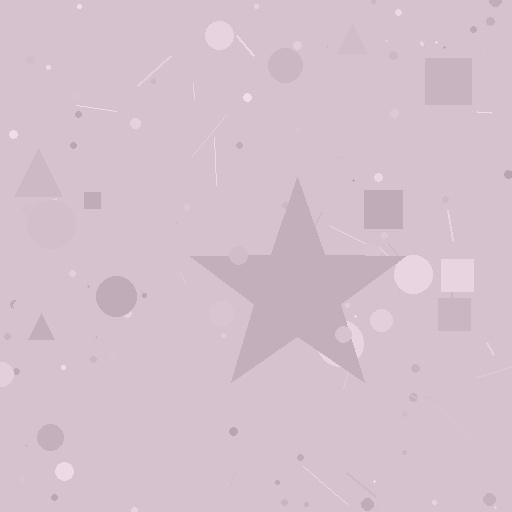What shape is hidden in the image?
A star is hidden in the image.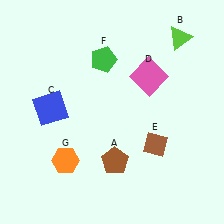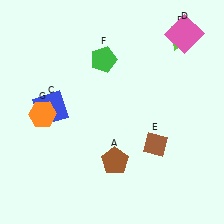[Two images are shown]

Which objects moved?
The objects that moved are: the pink square (D), the orange hexagon (G).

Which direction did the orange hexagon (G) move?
The orange hexagon (G) moved up.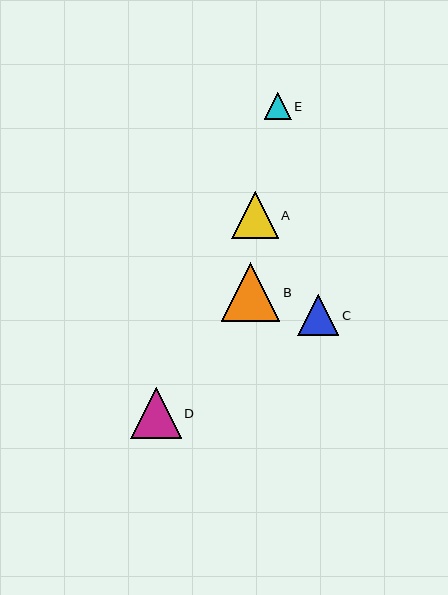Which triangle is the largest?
Triangle B is the largest with a size of approximately 59 pixels.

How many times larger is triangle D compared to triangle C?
Triangle D is approximately 1.2 times the size of triangle C.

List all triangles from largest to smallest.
From largest to smallest: B, D, A, C, E.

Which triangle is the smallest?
Triangle E is the smallest with a size of approximately 27 pixels.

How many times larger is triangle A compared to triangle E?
Triangle A is approximately 1.7 times the size of triangle E.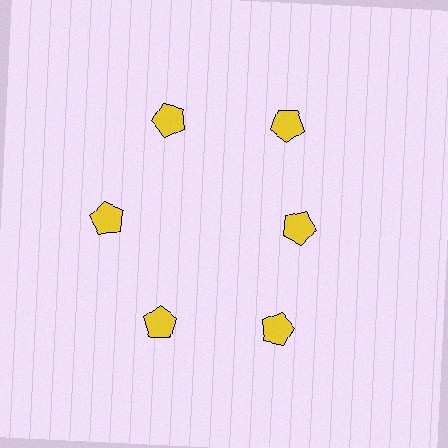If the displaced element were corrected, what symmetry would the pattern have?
It would have 6-fold rotational symmetry — the pattern would map onto itself every 60 degrees.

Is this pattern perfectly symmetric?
No. The 6 yellow pentagons are arranged in a ring, but one element near the 3 o'clock position is pulled inward toward the center, breaking the 6-fold rotational symmetry.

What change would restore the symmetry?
The symmetry would be restored by moving it outward, back onto the ring so that all 6 pentagons sit at equal angles and equal distance from the center.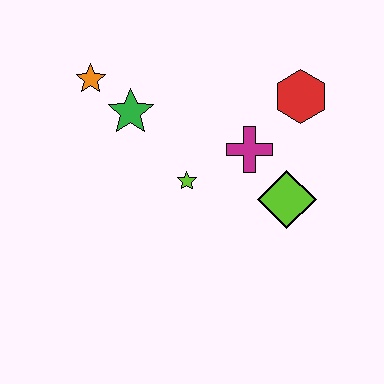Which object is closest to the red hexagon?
The magenta cross is closest to the red hexagon.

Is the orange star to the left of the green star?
Yes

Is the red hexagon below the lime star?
No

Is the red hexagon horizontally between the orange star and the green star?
No